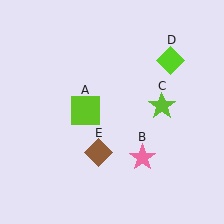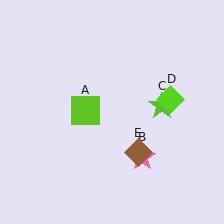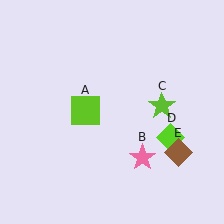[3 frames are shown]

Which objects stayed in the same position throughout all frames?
Lime square (object A) and pink star (object B) and lime star (object C) remained stationary.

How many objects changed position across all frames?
2 objects changed position: lime diamond (object D), brown diamond (object E).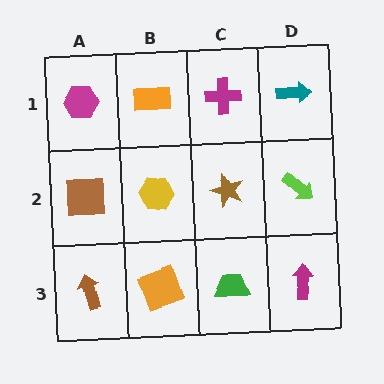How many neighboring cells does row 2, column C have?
4.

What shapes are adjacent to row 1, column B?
A yellow hexagon (row 2, column B), a magenta hexagon (row 1, column A), a magenta cross (row 1, column C).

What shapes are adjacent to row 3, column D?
A lime arrow (row 2, column D), a green trapezoid (row 3, column C).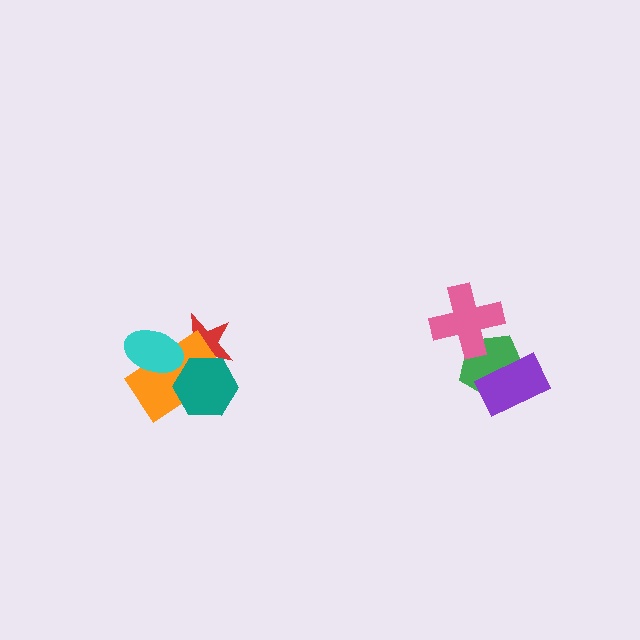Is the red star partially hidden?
Yes, it is partially covered by another shape.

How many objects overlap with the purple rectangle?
1 object overlaps with the purple rectangle.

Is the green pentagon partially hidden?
Yes, it is partially covered by another shape.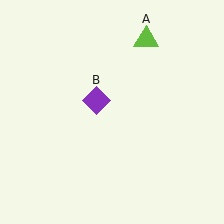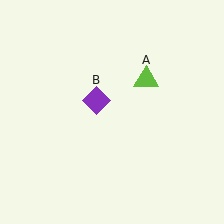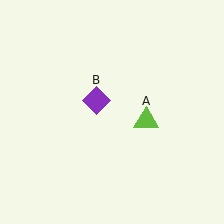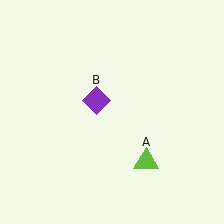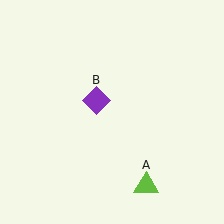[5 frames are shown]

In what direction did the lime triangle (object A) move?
The lime triangle (object A) moved down.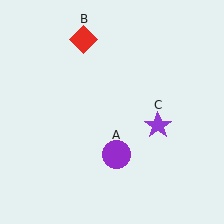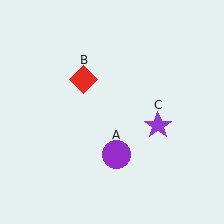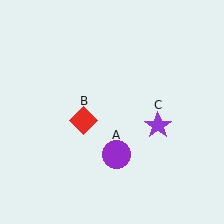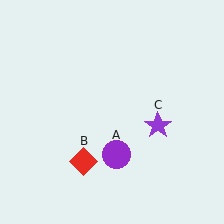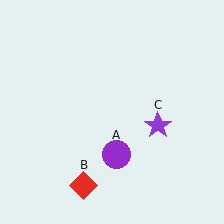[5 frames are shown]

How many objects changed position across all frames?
1 object changed position: red diamond (object B).